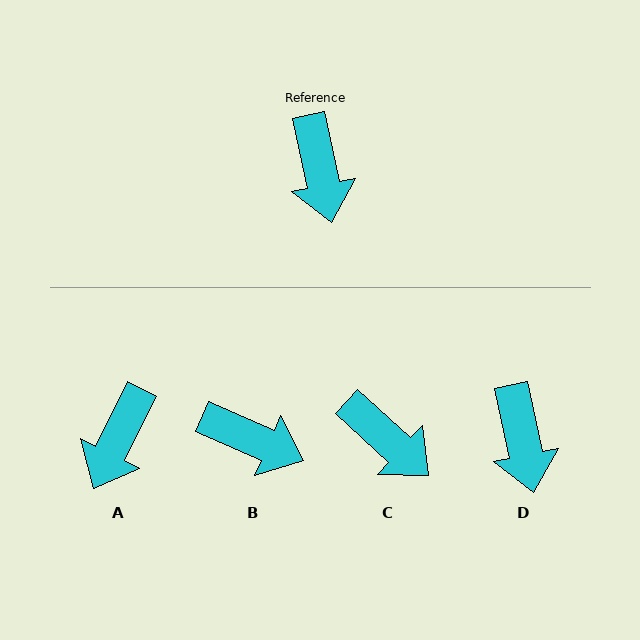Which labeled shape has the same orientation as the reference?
D.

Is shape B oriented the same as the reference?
No, it is off by about 55 degrees.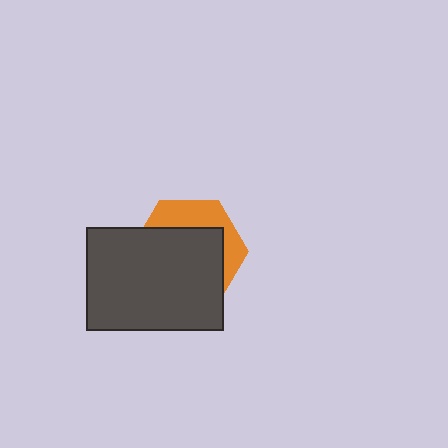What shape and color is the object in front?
The object in front is a dark gray rectangle.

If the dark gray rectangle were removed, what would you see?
You would see the complete orange hexagon.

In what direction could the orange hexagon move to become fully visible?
The orange hexagon could move up. That would shift it out from behind the dark gray rectangle entirely.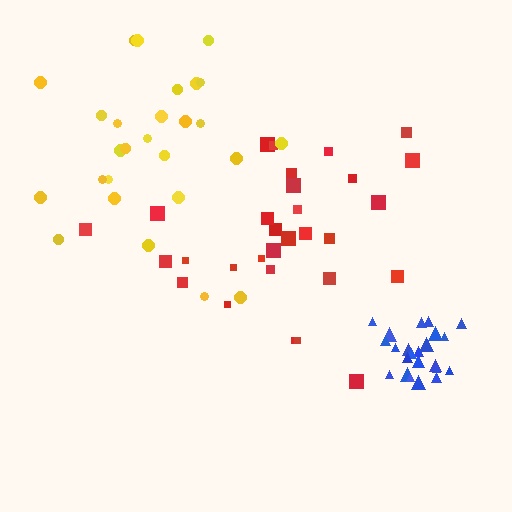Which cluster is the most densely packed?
Blue.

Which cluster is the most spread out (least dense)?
Red.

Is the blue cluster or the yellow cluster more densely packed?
Blue.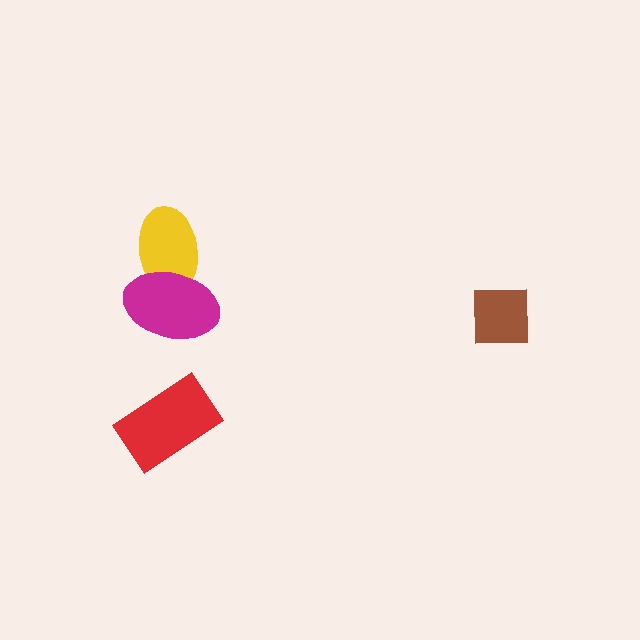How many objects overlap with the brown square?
0 objects overlap with the brown square.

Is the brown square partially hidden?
No, no other shape covers it.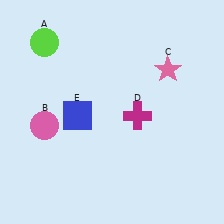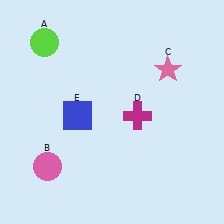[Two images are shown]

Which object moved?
The pink circle (B) moved down.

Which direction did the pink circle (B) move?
The pink circle (B) moved down.